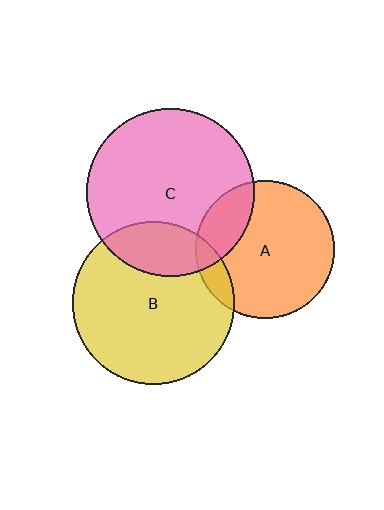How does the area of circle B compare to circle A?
Approximately 1.4 times.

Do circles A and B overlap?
Yes.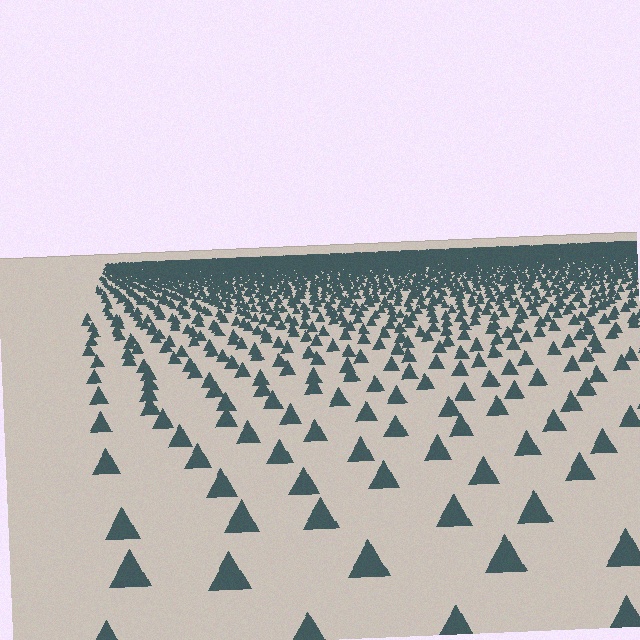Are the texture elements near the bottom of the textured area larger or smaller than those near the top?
Larger. Near the bottom, elements are closer to the viewer and appear at a bigger on-screen size.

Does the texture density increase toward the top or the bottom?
Density increases toward the top.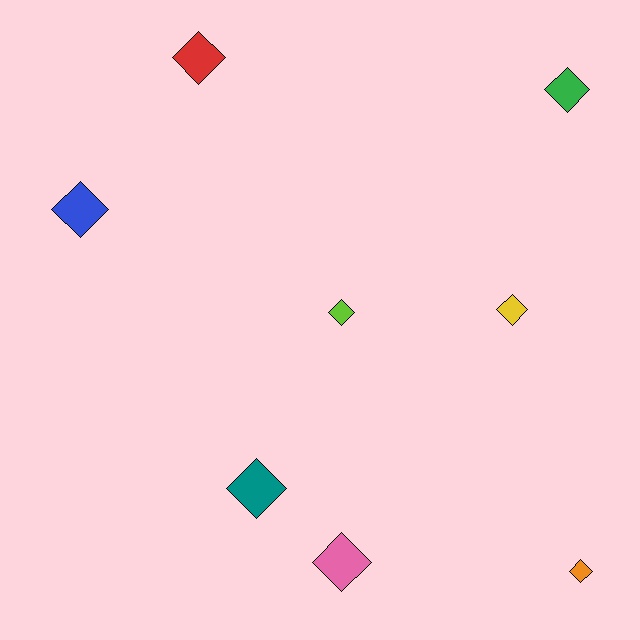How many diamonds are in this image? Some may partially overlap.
There are 8 diamonds.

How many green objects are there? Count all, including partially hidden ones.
There is 1 green object.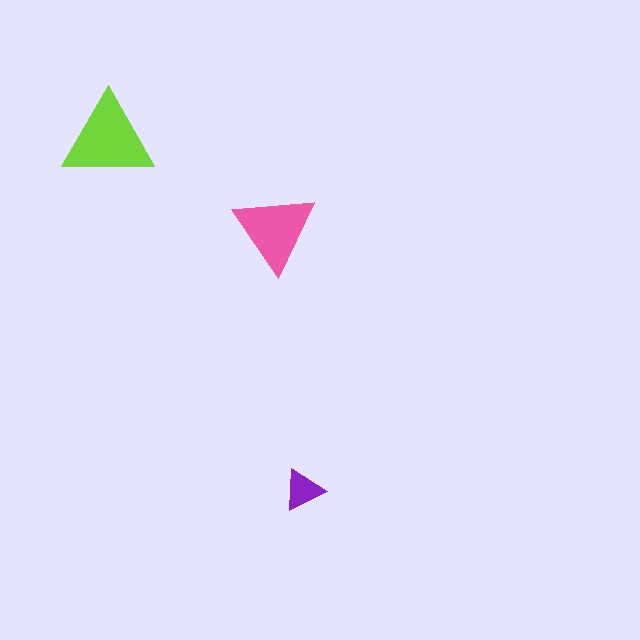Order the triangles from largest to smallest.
the lime one, the pink one, the purple one.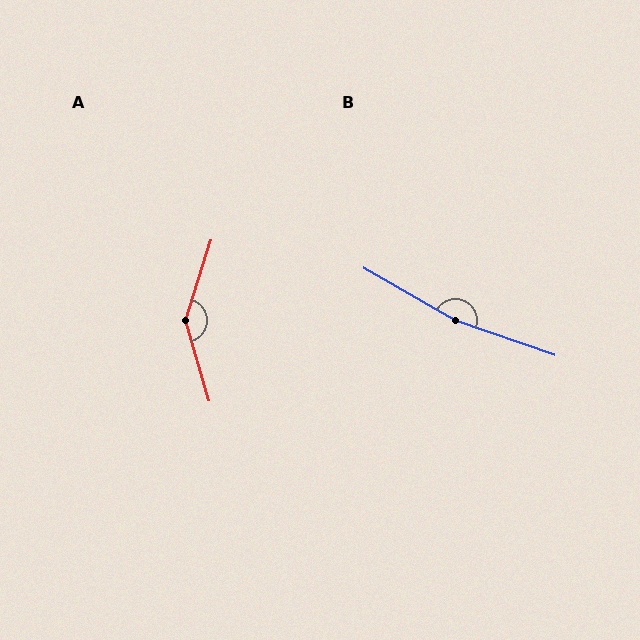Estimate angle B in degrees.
Approximately 170 degrees.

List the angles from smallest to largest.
A (147°), B (170°).